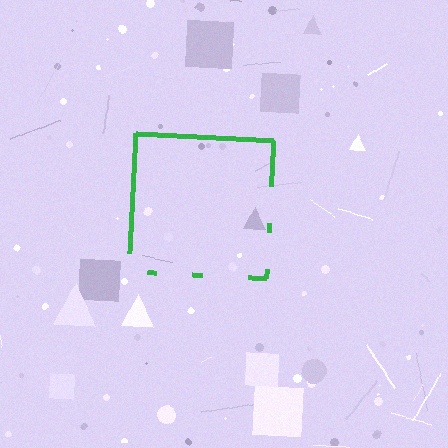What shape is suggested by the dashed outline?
The dashed outline suggests a square.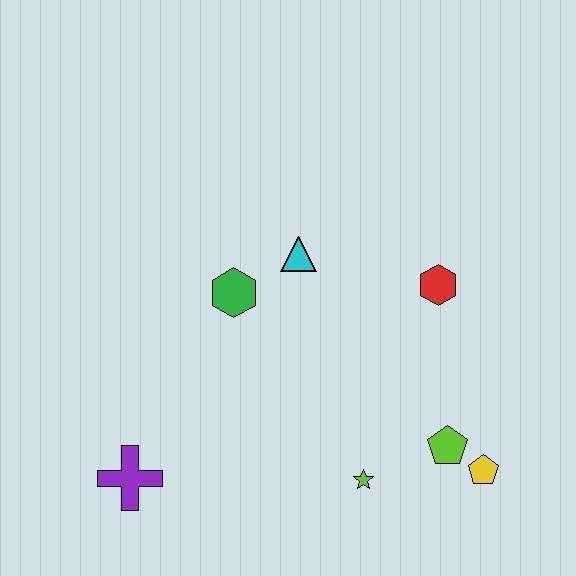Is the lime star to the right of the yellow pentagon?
No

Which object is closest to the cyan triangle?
The green hexagon is closest to the cyan triangle.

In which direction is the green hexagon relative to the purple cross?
The green hexagon is above the purple cross.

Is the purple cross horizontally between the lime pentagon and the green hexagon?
No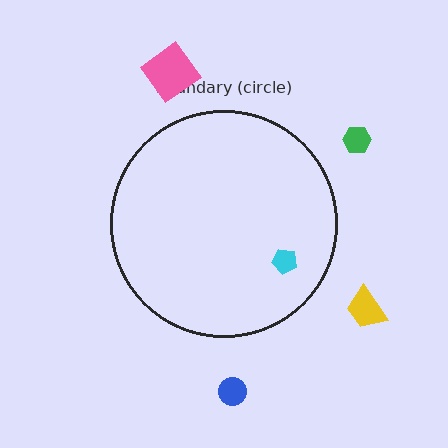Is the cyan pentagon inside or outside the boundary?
Inside.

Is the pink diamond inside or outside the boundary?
Outside.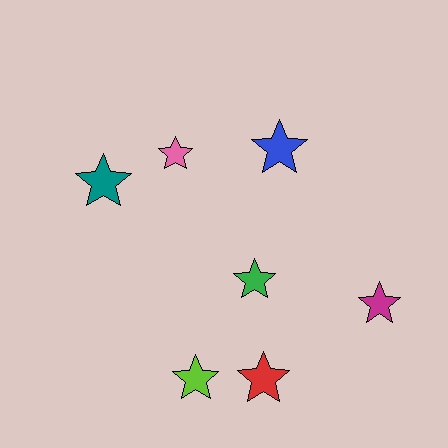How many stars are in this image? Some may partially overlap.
There are 7 stars.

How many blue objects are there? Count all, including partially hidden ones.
There is 1 blue object.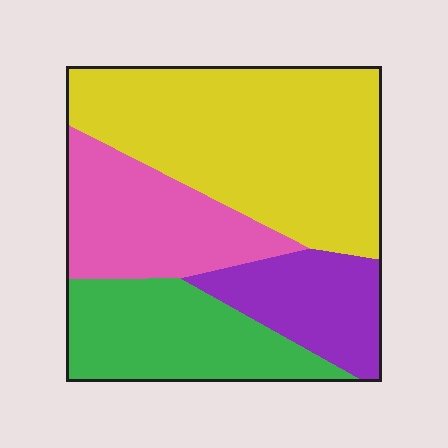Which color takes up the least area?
Purple, at roughly 15%.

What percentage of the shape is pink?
Pink takes up about one fifth (1/5) of the shape.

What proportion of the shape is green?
Green takes up less than a quarter of the shape.